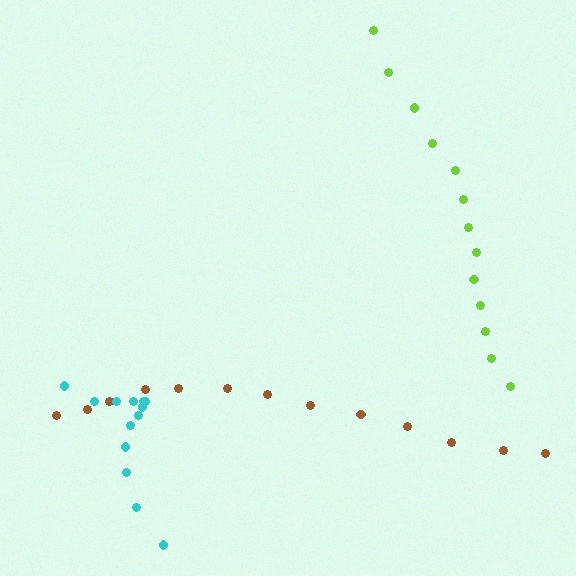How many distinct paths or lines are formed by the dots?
There are 3 distinct paths.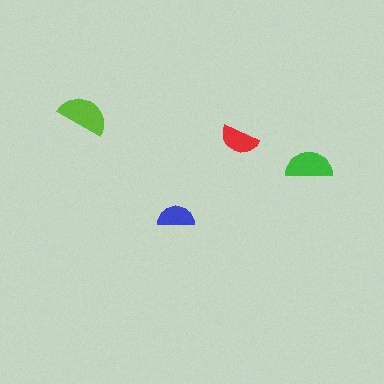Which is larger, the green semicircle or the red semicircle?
The green one.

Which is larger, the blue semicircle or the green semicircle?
The green one.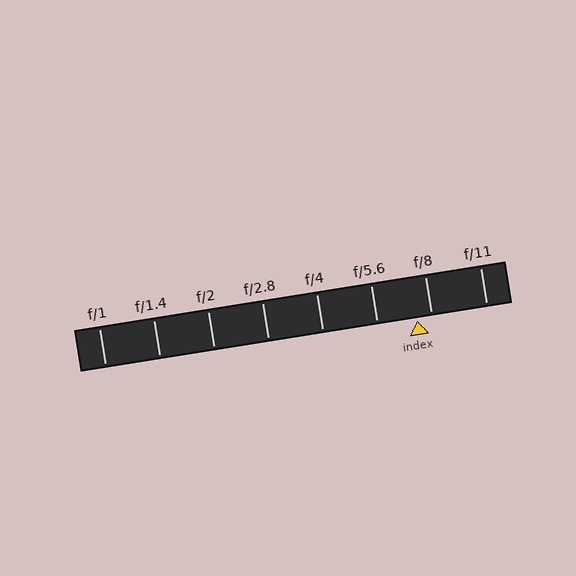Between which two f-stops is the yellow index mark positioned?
The index mark is between f/5.6 and f/8.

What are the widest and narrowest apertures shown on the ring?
The widest aperture shown is f/1 and the narrowest is f/11.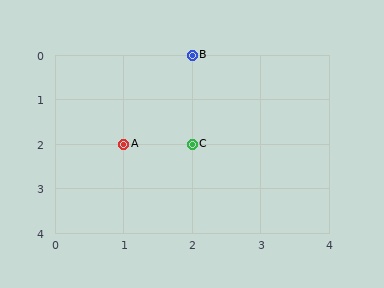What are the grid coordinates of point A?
Point A is at grid coordinates (1, 2).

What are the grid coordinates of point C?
Point C is at grid coordinates (2, 2).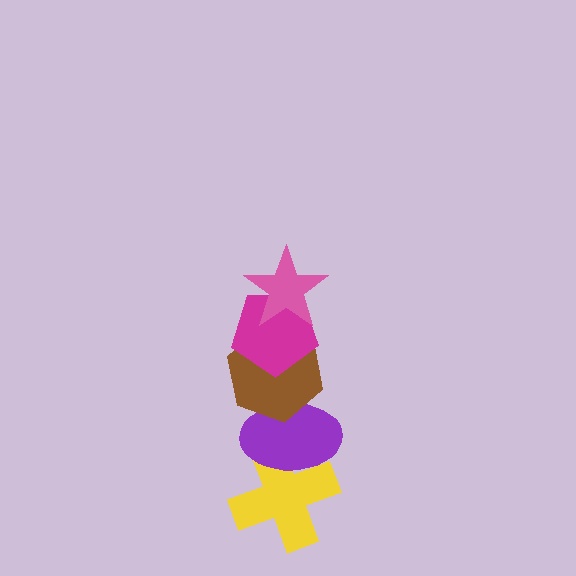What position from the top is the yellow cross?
The yellow cross is 5th from the top.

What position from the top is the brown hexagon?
The brown hexagon is 3rd from the top.